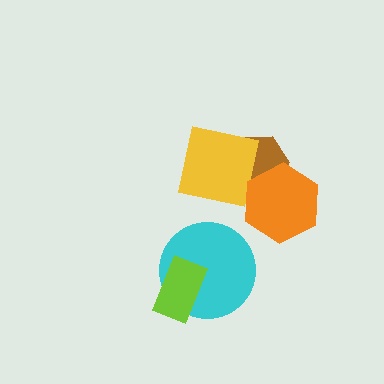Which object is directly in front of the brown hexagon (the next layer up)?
The yellow square is directly in front of the brown hexagon.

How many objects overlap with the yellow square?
1 object overlaps with the yellow square.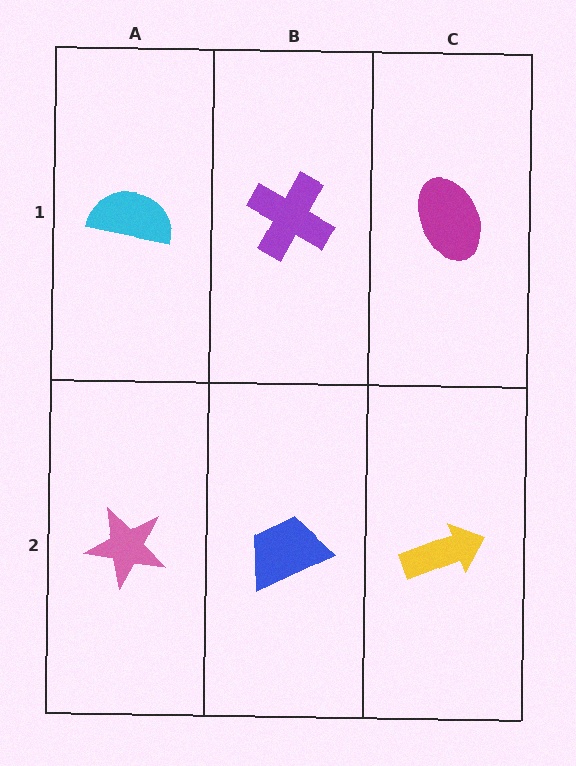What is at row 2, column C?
A yellow arrow.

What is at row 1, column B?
A purple cross.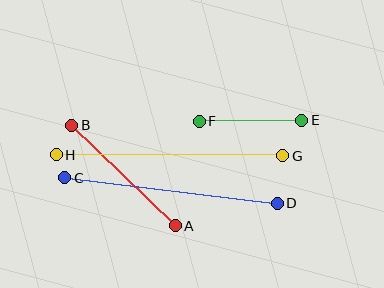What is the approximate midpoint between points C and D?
The midpoint is at approximately (171, 191) pixels.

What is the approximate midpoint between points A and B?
The midpoint is at approximately (124, 175) pixels.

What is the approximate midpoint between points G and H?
The midpoint is at approximately (169, 155) pixels.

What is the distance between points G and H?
The distance is approximately 227 pixels.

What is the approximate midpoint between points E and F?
The midpoint is at approximately (250, 121) pixels.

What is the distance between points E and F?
The distance is approximately 102 pixels.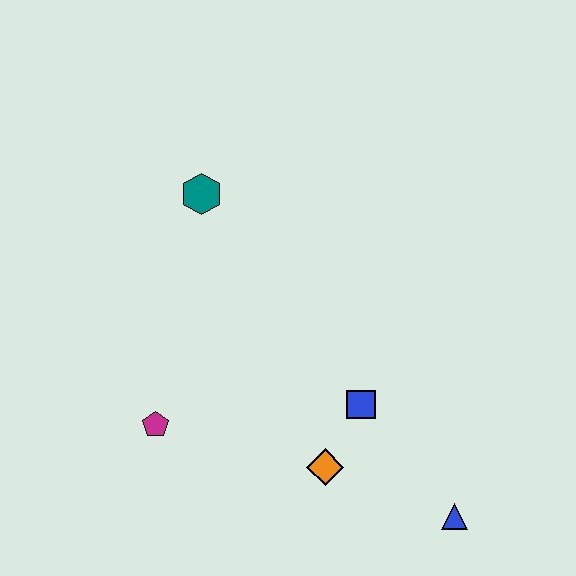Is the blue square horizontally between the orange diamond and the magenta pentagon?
No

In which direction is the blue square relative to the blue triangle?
The blue square is above the blue triangle.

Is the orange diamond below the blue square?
Yes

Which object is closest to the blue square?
The orange diamond is closest to the blue square.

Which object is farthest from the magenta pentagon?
The blue triangle is farthest from the magenta pentagon.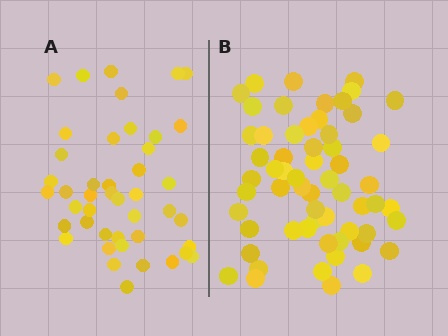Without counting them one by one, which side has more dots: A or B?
Region B (the right region) has more dots.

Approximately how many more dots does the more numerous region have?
Region B has approximately 15 more dots than region A.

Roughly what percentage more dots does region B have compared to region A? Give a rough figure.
About 35% more.